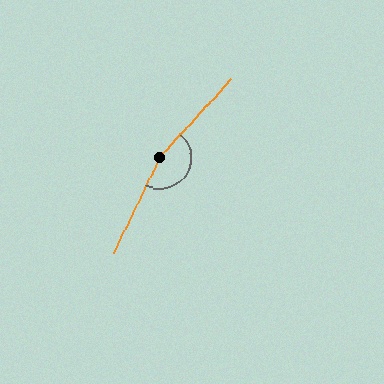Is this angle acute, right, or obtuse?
It is obtuse.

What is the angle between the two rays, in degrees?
Approximately 163 degrees.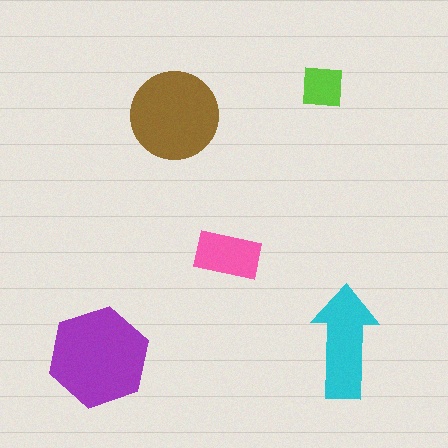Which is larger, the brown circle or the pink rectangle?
The brown circle.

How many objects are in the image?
There are 5 objects in the image.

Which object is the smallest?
The lime square.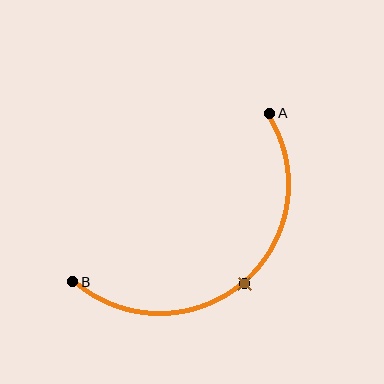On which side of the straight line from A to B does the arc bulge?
The arc bulges below and to the right of the straight line connecting A and B.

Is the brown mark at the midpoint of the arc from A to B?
Yes. The brown mark lies on the arc at equal arc-length from both A and B — it is the arc midpoint.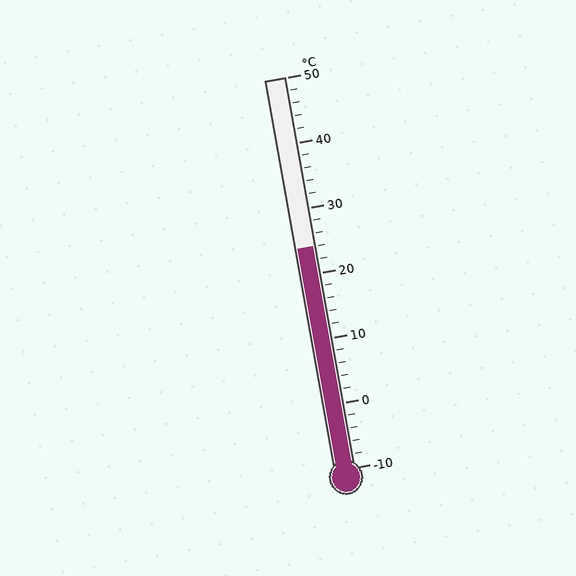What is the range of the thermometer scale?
The thermometer scale ranges from -10°C to 50°C.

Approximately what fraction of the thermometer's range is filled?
The thermometer is filled to approximately 55% of its range.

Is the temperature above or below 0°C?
The temperature is above 0°C.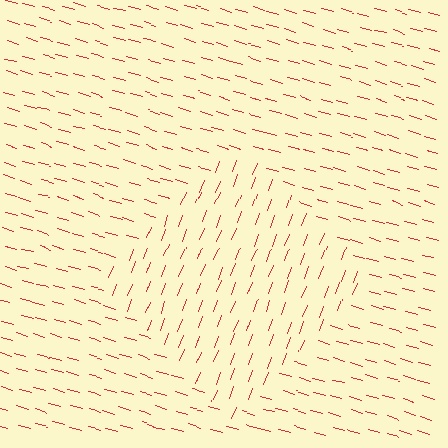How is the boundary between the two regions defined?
The boundary is defined purely by a change in line orientation (approximately 85 degrees difference). All lines are the same color and thickness.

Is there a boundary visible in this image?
Yes, there is a texture boundary formed by a change in line orientation.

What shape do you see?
I see a diamond.